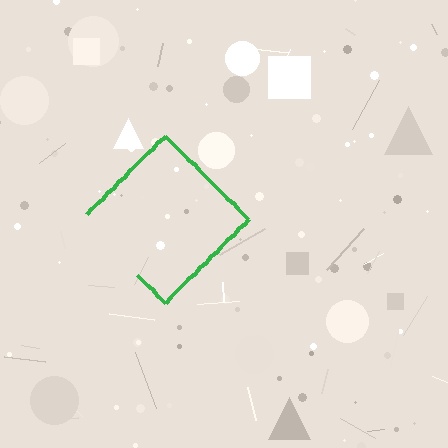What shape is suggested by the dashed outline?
The dashed outline suggests a diamond.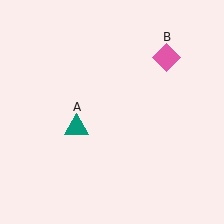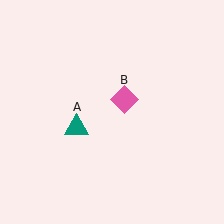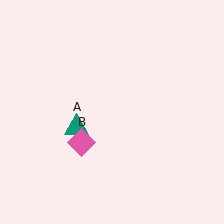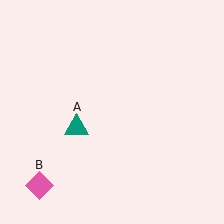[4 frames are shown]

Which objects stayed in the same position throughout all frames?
Teal triangle (object A) remained stationary.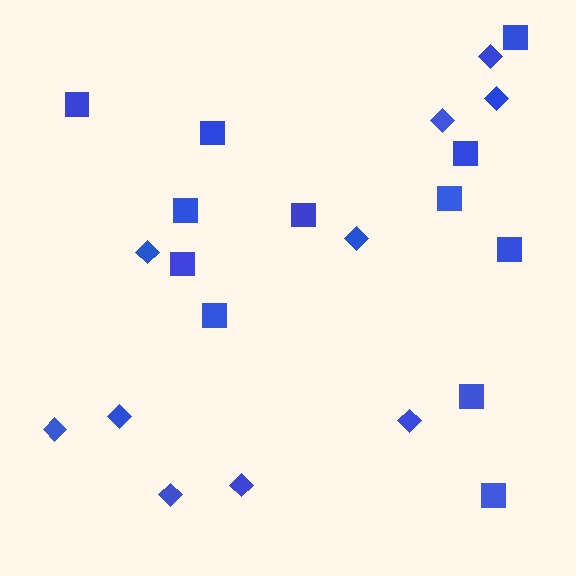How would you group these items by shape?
There are 2 groups: one group of squares (12) and one group of diamonds (10).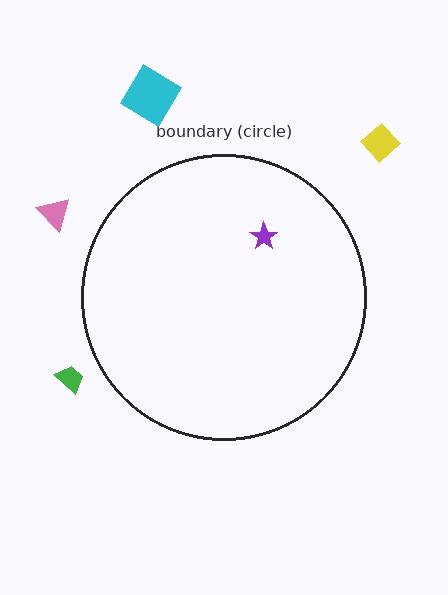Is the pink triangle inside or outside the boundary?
Outside.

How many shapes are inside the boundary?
1 inside, 4 outside.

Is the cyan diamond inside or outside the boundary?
Outside.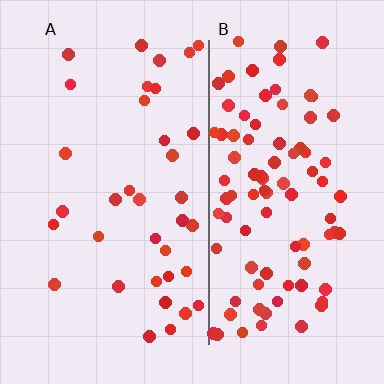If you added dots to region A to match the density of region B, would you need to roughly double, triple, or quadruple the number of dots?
Approximately triple.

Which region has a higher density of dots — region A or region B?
B (the right).